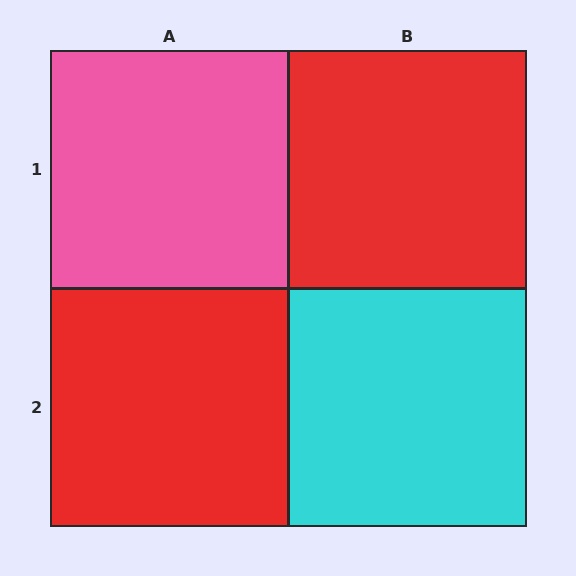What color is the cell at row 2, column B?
Cyan.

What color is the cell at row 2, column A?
Red.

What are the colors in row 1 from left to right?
Pink, red.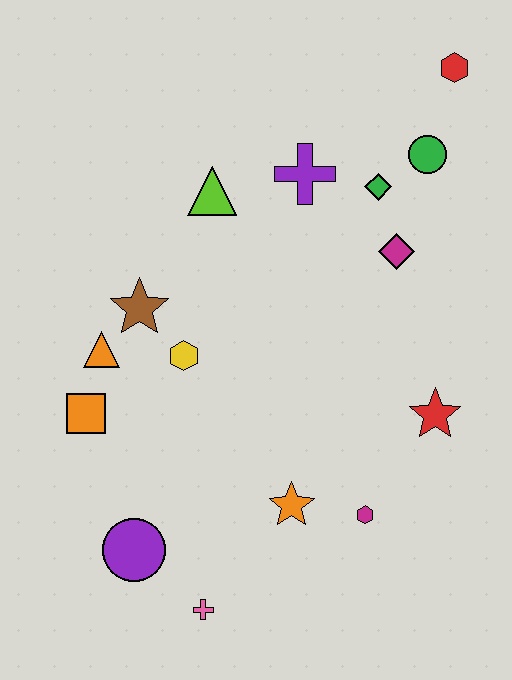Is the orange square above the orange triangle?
No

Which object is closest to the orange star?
The magenta hexagon is closest to the orange star.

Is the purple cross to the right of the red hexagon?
No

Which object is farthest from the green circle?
The pink cross is farthest from the green circle.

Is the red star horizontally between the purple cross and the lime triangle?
No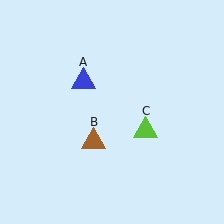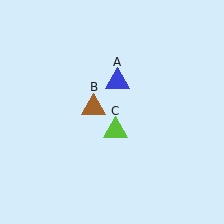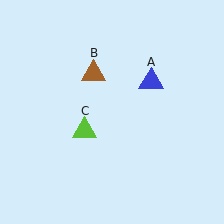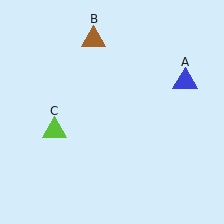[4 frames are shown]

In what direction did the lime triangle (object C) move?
The lime triangle (object C) moved left.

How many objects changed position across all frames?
3 objects changed position: blue triangle (object A), brown triangle (object B), lime triangle (object C).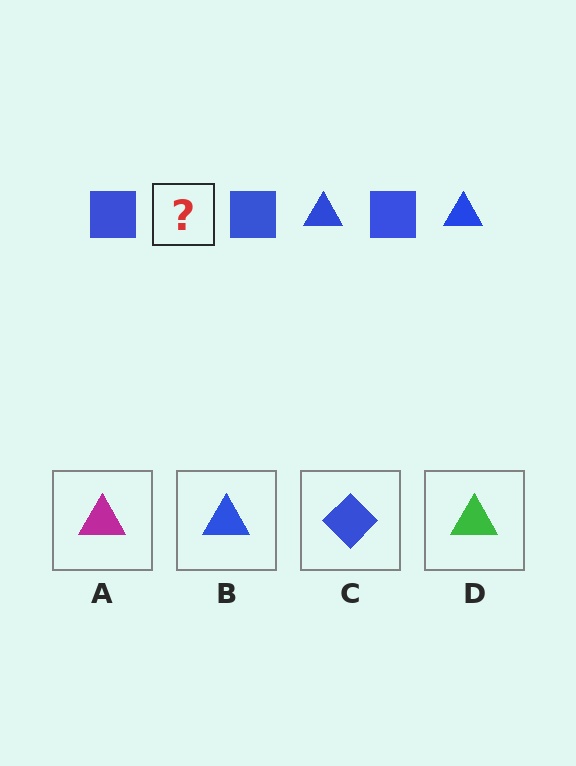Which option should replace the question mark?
Option B.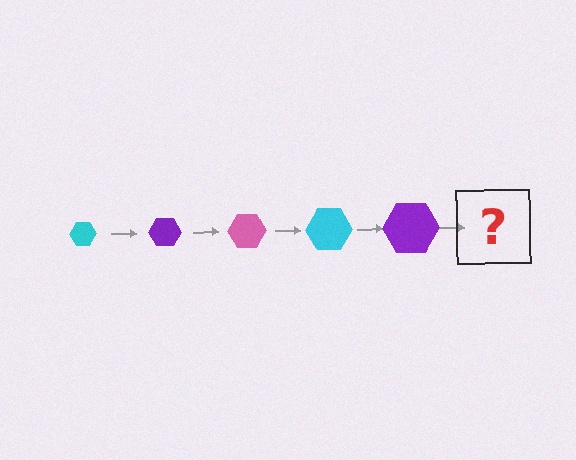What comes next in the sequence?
The next element should be a pink hexagon, larger than the previous one.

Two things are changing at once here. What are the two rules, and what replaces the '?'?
The two rules are that the hexagon grows larger each step and the color cycles through cyan, purple, and pink. The '?' should be a pink hexagon, larger than the previous one.